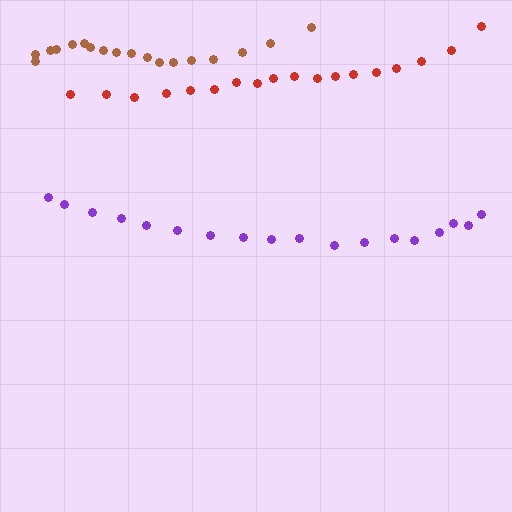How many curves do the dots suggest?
There are 3 distinct paths.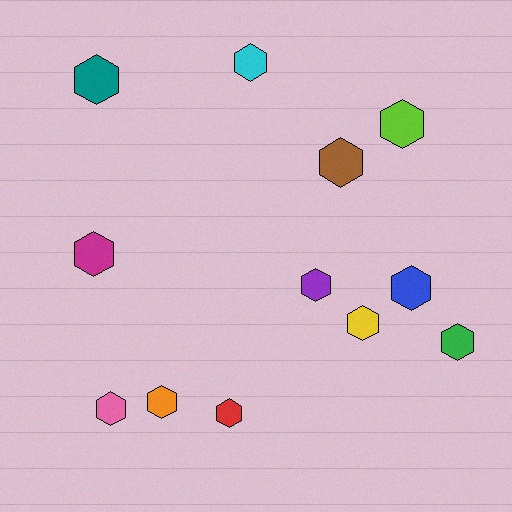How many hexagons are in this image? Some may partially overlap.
There are 12 hexagons.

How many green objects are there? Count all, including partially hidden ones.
There is 1 green object.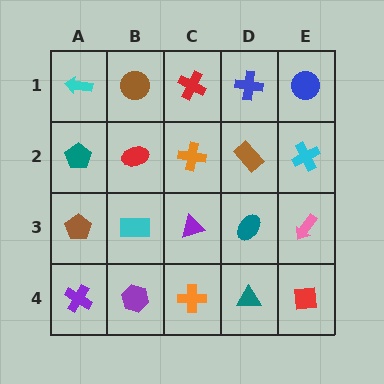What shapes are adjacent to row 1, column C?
An orange cross (row 2, column C), a brown circle (row 1, column B), a blue cross (row 1, column D).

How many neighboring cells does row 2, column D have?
4.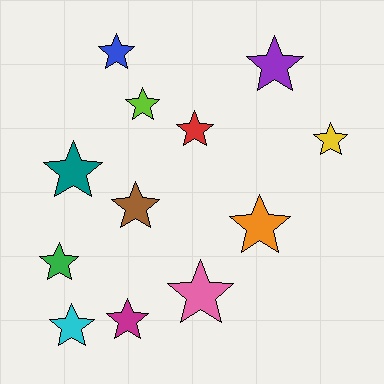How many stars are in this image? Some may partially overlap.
There are 12 stars.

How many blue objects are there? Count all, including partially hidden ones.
There is 1 blue object.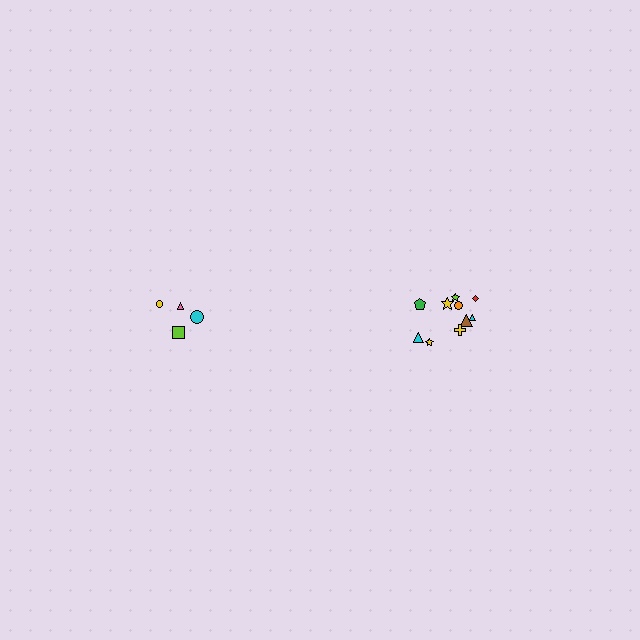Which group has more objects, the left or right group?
The right group.